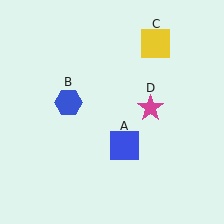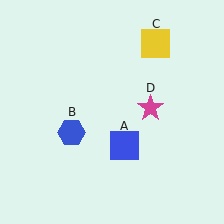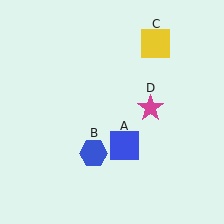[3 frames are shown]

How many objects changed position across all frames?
1 object changed position: blue hexagon (object B).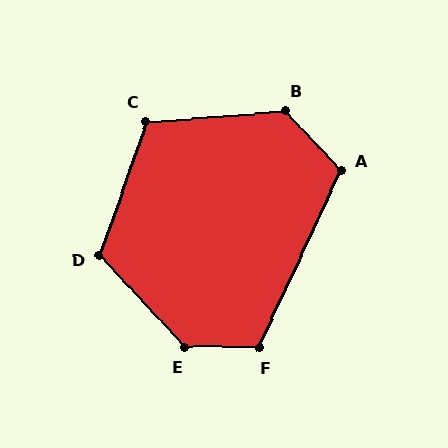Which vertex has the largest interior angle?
E, at approximately 134 degrees.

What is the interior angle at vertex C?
Approximately 114 degrees (obtuse).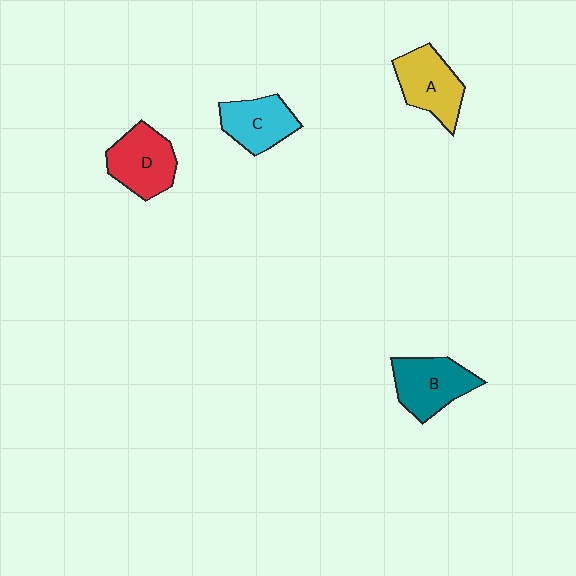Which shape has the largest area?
Shape B (teal).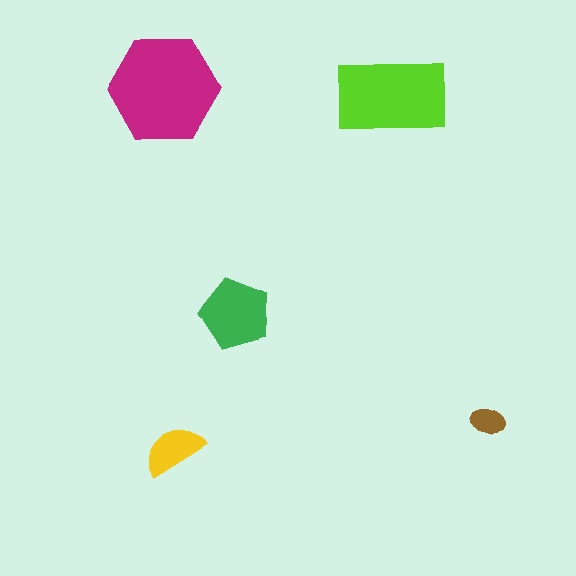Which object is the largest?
The magenta hexagon.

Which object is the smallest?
The brown ellipse.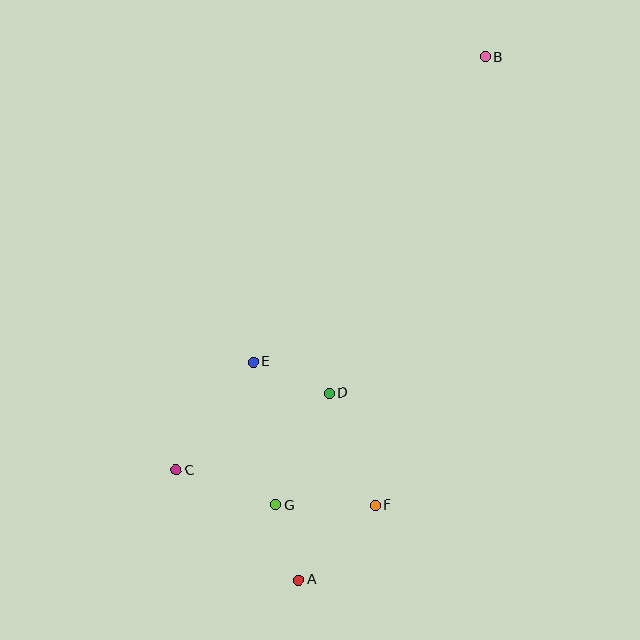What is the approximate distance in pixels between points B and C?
The distance between B and C is approximately 516 pixels.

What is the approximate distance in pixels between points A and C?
The distance between A and C is approximately 165 pixels.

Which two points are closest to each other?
Points A and G are closest to each other.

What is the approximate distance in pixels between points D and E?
The distance between D and E is approximately 82 pixels.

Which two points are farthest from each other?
Points A and B are farthest from each other.